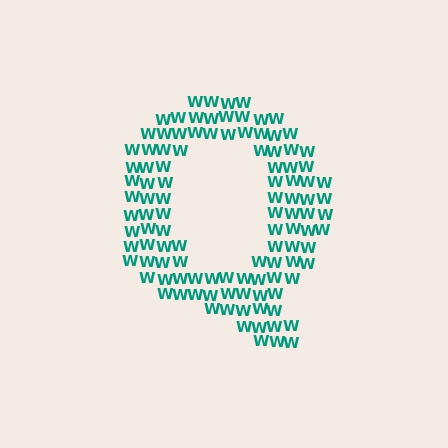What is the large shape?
The large shape is the letter Q.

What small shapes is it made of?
It is made of small letter W's.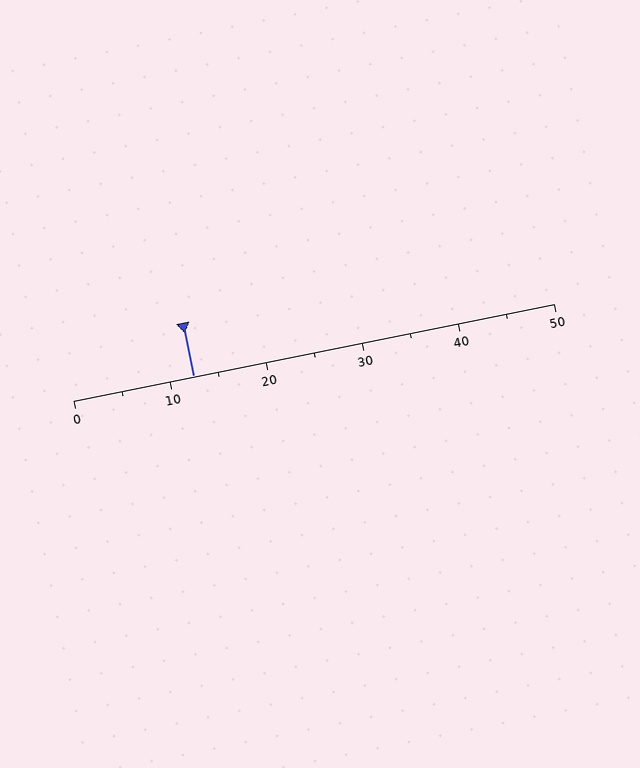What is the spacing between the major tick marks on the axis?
The major ticks are spaced 10 apart.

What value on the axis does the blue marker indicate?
The marker indicates approximately 12.5.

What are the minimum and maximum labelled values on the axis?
The axis runs from 0 to 50.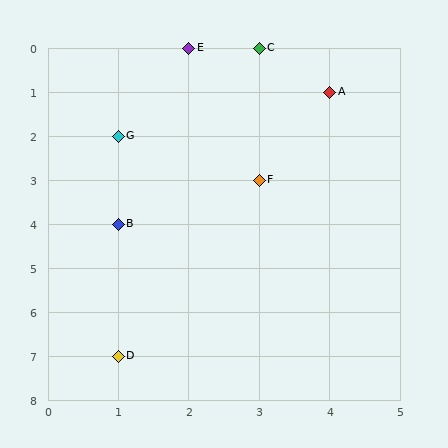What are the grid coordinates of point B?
Point B is at grid coordinates (1, 4).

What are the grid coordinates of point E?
Point E is at grid coordinates (2, 0).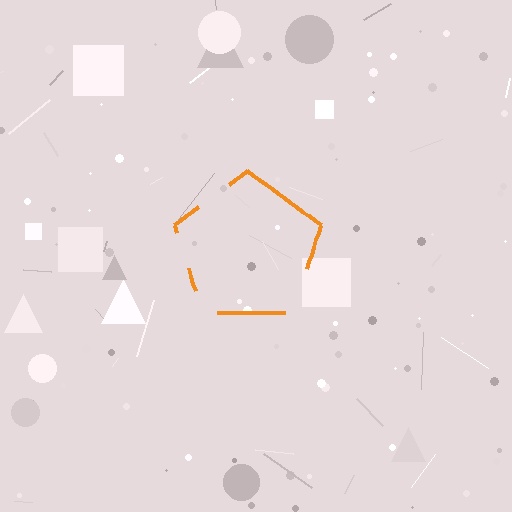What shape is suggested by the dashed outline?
The dashed outline suggests a pentagon.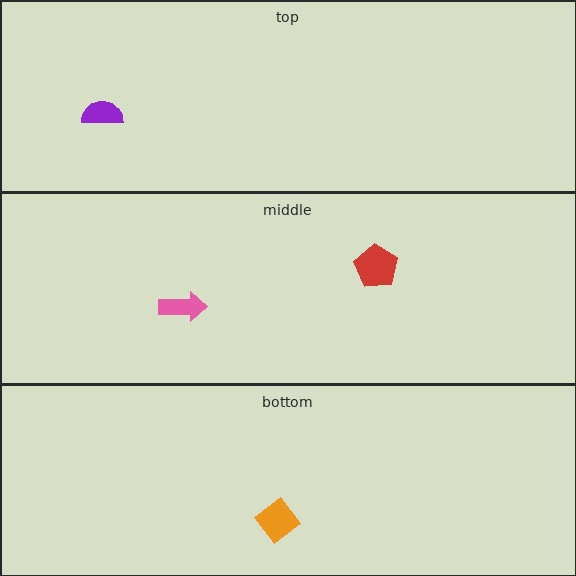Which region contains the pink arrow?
The middle region.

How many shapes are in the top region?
1.